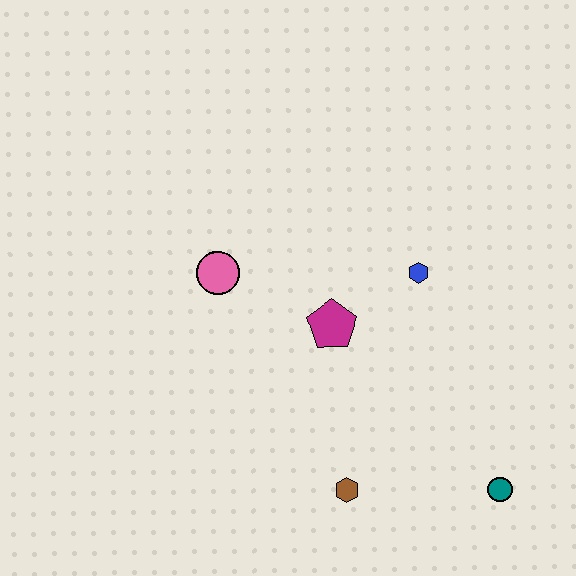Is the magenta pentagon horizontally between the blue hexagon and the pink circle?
Yes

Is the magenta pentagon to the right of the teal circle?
No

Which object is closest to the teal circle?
The brown hexagon is closest to the teal circle.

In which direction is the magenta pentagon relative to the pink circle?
The magenta pentagon is to the right of the pink circle.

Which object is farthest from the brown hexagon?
The pink circle is farthest from the brown hexagon.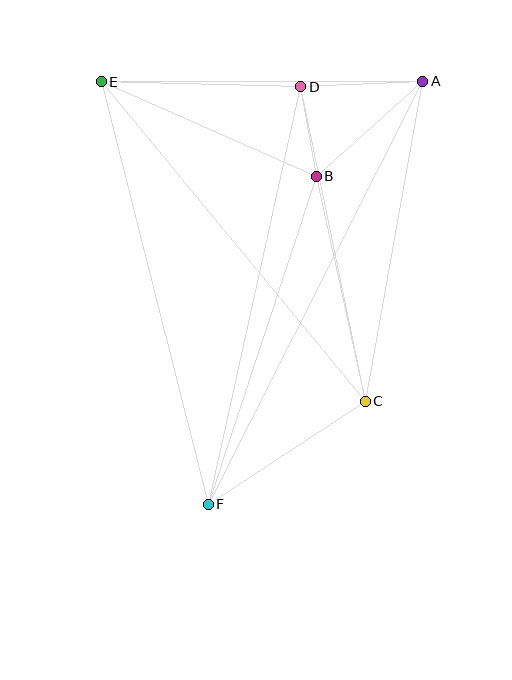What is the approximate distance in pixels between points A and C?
The distance between A and C is approximately 325 pixels.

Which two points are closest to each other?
Points B and D are closest to each other.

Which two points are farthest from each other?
Points A and F are farthest from each other.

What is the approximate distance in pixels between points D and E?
The distance between D and E is approximately 200 pixels.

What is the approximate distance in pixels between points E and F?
The distance between E and F is approximately 435 pixels.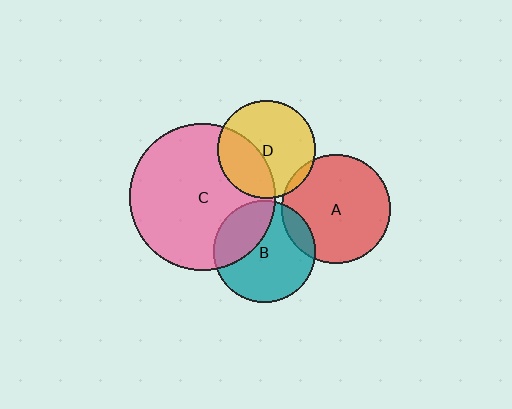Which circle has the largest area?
Circle C (pink).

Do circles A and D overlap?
Yes.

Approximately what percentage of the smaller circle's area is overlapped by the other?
Approximately 5%.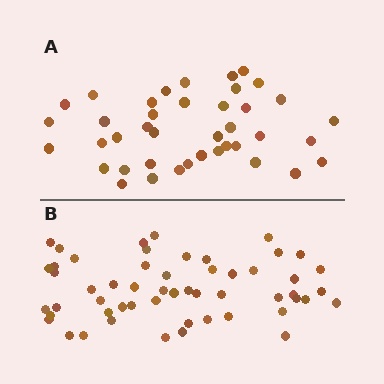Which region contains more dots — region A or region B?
Region B (the bottom region) has more dots.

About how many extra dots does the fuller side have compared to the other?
Region B has approximately 15 more dots than region A.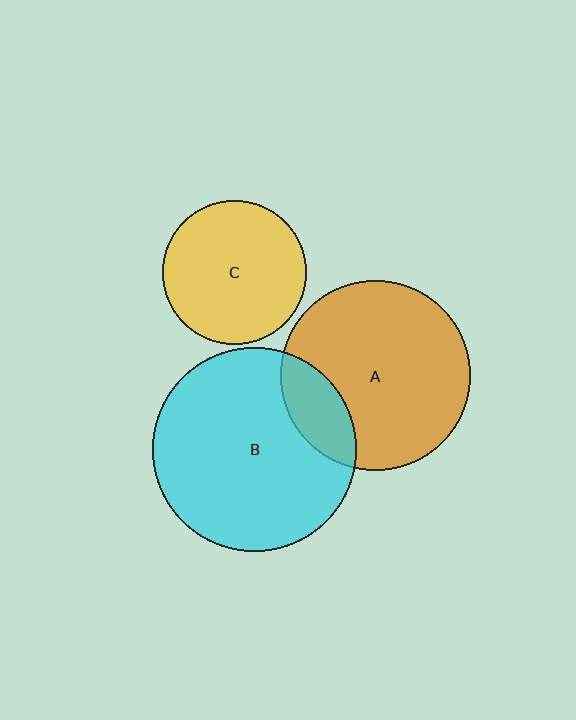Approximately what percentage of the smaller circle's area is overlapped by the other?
Approximately 20%.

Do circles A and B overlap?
Yes.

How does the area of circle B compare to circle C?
Approximately 2.0 times.